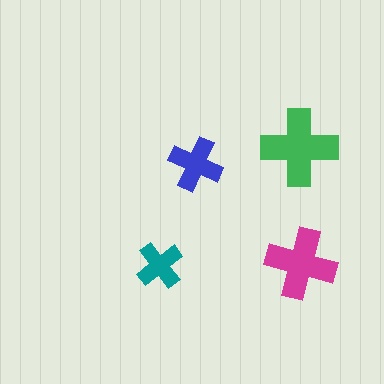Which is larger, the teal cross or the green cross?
The green one.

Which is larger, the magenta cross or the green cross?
The green one.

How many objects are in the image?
There are 4 objects in the image.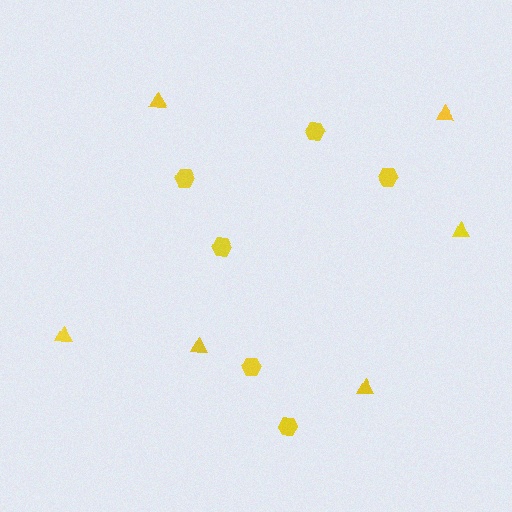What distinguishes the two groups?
There are 2 groups: one group of hexagons (6) and one group of triangles (6).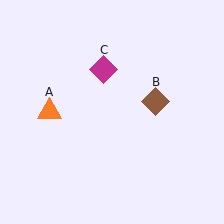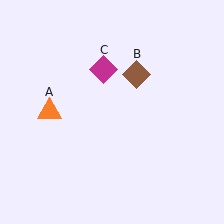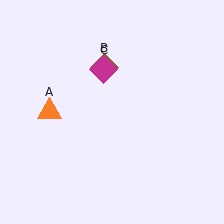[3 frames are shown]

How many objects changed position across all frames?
1 object changed position: brown diamond (object B).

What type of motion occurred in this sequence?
The brown diamond (object B) rotated counterclockwise around the center of the scene.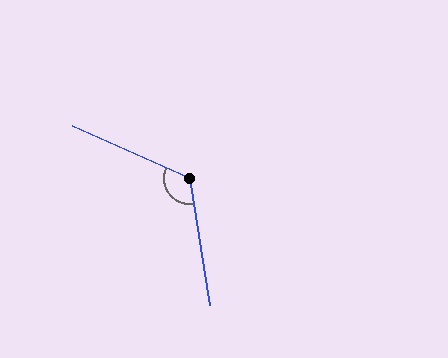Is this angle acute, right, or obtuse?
It is obtuse.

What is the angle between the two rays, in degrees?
Approximately 123 degrees.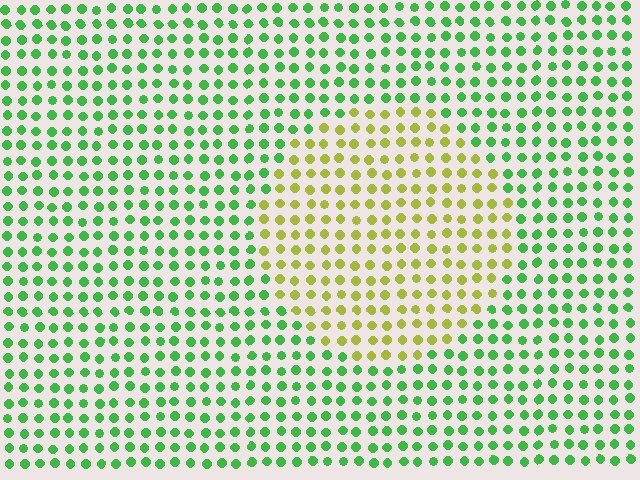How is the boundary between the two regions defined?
The boundary is defined purely by a slight shift in hue (about 54 degrees). Spacing, size, and orientation are identical on both sides.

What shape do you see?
I see a circle.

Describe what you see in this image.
The image is filled with small green elements in a uniform arrangement. A circle-shaped region is visible where the elements are tinted to a slightly different hue, forming a subtle color boundary.